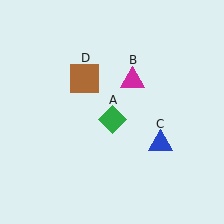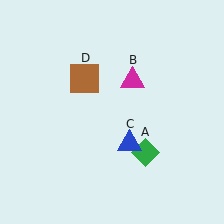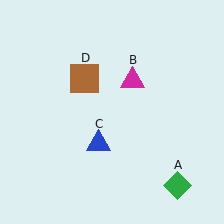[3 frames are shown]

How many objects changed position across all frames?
2 objects changed position: green diamond (object A), blue triangle (object C).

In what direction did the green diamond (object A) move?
The green diamond (object A) moved down and to the right.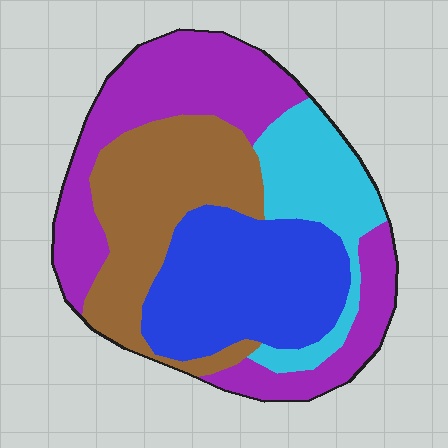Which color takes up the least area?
Cyan, at roughly 15%.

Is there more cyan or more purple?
Purple.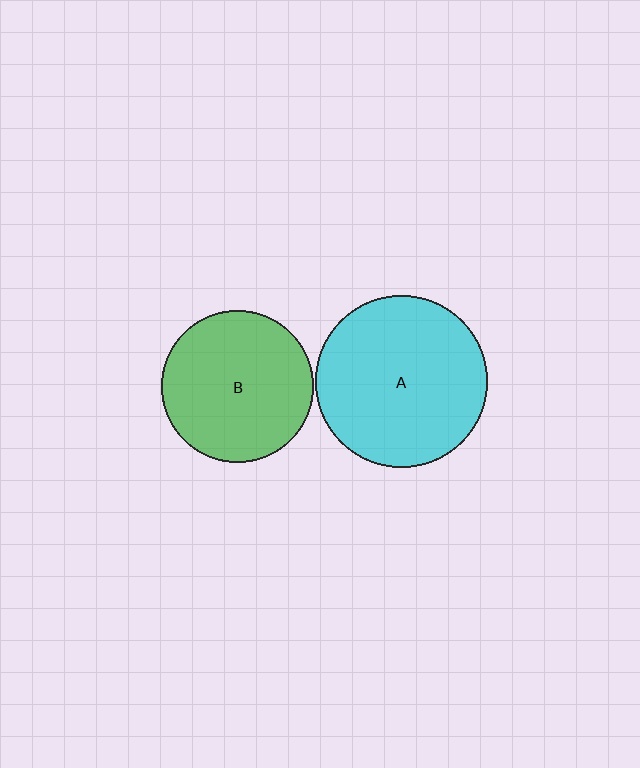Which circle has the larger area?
Circle A (cyan).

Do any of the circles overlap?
No, none of the circles overlap.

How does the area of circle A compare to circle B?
Approximately 1.3 times.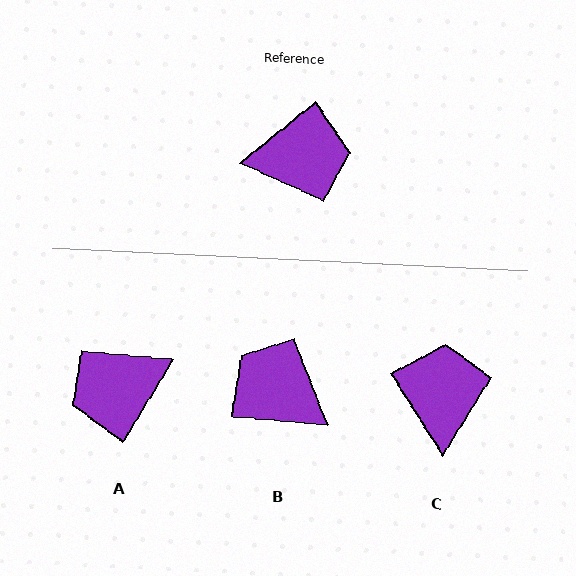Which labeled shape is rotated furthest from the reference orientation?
A, about 161 degrees away.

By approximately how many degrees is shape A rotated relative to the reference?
Approximately 161 degrees clockwise.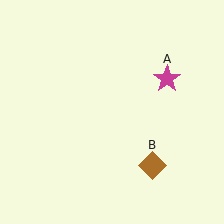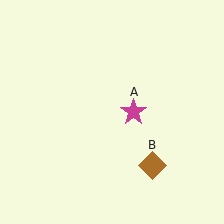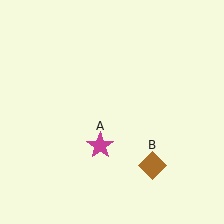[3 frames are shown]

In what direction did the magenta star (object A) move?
The magenta star (object A) moved down and to the left.